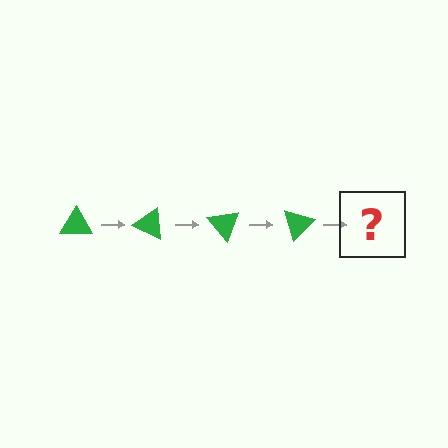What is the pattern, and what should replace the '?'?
The pattern is that the triangle rotates 25 degrees each step. The '?' should be a green triangle rotated 100 degrees.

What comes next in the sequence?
The next element should be a green triangle rotated 100 degrees.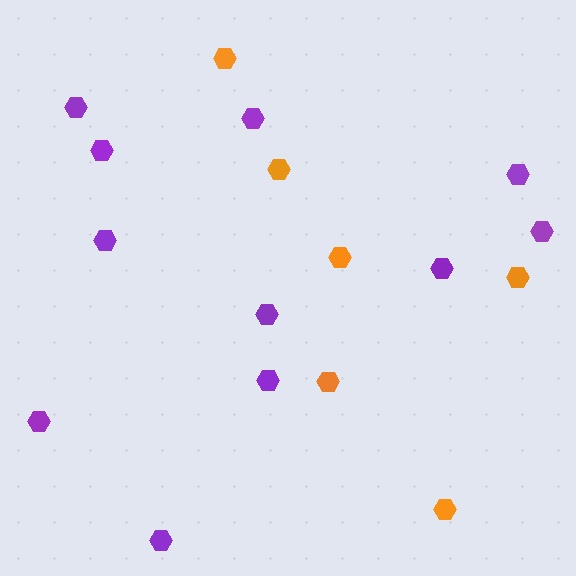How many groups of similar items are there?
There are 2 groups: one group of purple hexagons (11) and one group of orange hexagons (6).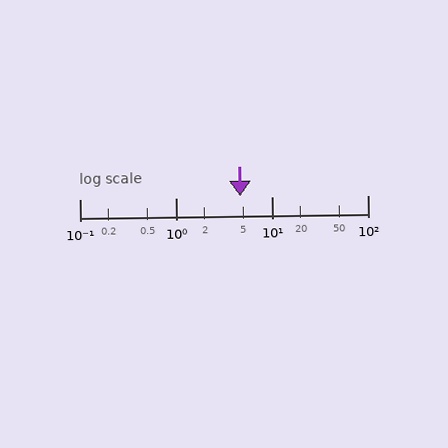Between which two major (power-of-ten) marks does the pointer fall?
The pointer is between 1 and 10.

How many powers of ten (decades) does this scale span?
The scale spans 3 decades, from 0.1 to 100.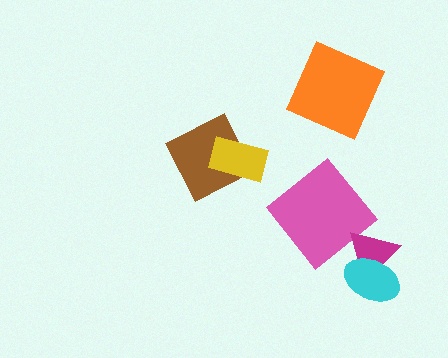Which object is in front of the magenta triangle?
The cyan ellipse is in front of the magenta triangle.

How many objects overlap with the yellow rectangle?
1 object overlaps with the yellow rectangle.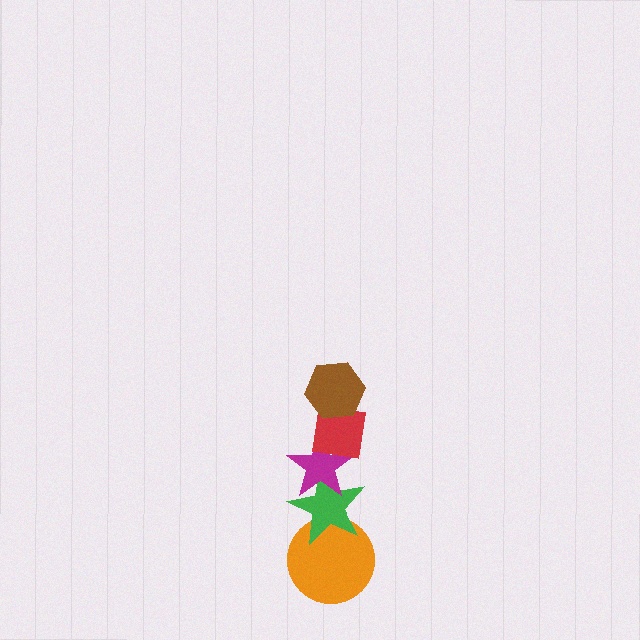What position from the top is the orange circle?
The orange circle is 5th from the top.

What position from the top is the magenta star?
The magenta star is 3rd from the top.